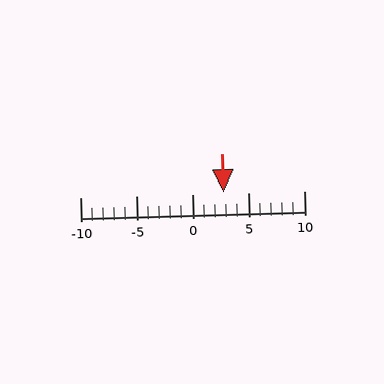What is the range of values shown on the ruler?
The ruler shows values from -10 to 10.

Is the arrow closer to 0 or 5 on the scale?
The arrow is closer to 5.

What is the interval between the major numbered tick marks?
The major tick marks are spaced 5 units apart.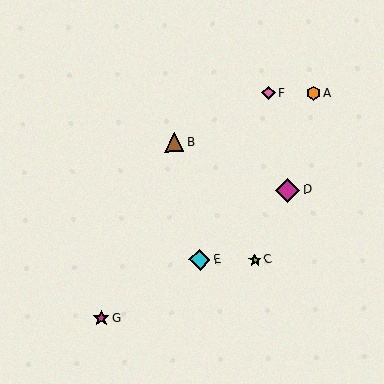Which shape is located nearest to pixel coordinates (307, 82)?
The orange hexagon (labeled A) at (313, 94) is nearest to that location.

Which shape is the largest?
The magenta diamond (labeled D) is the largest.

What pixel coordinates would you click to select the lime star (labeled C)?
Click at (255, 260) to select the lime star C.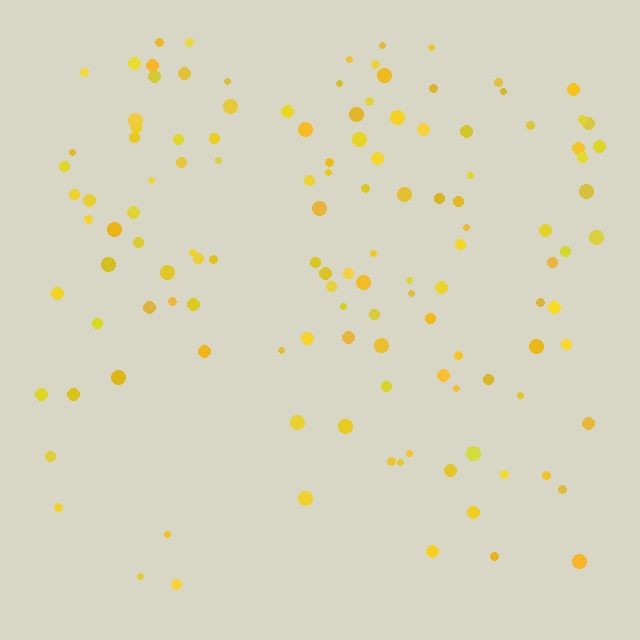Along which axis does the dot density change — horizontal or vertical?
Vertical.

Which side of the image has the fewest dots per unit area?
The bottom.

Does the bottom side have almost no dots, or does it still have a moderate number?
Still a moderate number, just noticeably fewer than the top.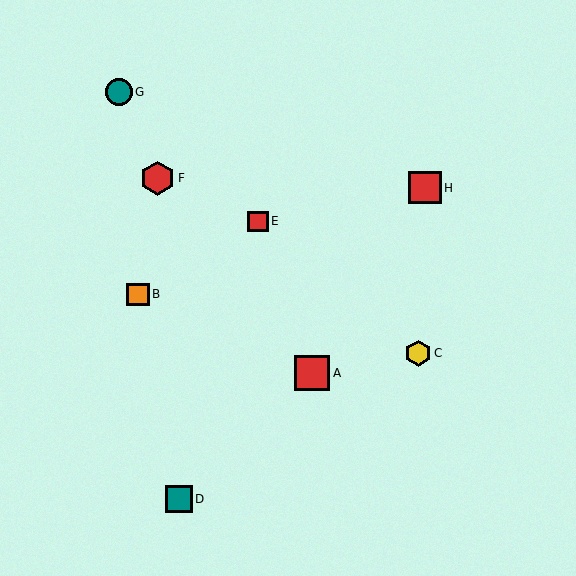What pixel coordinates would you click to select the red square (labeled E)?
Click at (258, 221) to select the red square E.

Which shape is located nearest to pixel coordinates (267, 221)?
The red square (labeled E) at (258, 221) is nearest to that location.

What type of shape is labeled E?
Shape E is a red square.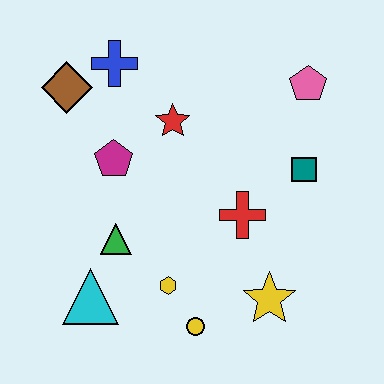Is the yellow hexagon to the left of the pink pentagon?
Yes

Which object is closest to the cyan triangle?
The green triangle is closest to the cyan triangle.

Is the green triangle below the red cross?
Yes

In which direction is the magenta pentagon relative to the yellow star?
The magenta pentagon is to the left of the yellow star.